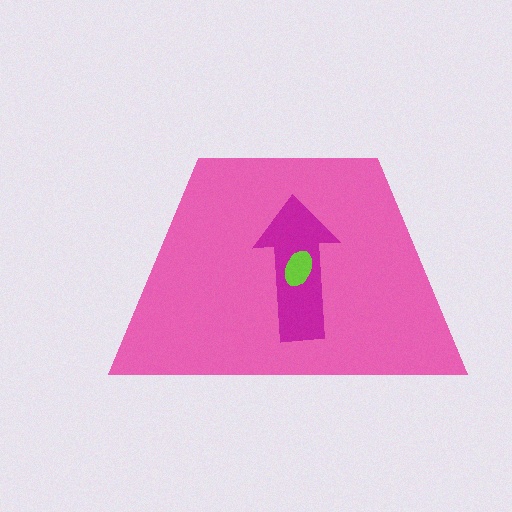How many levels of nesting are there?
3.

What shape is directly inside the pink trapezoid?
The magenta arrow.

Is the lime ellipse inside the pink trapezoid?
Yes.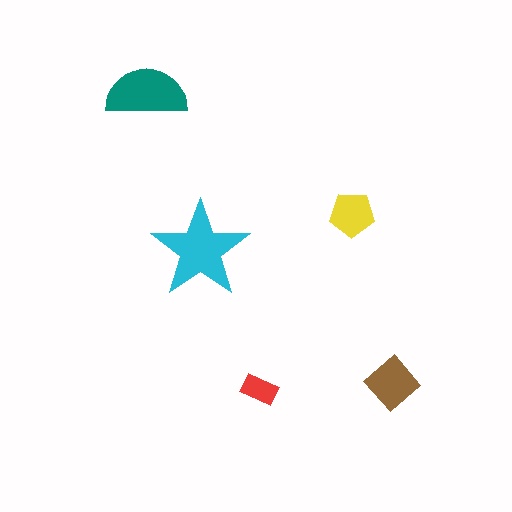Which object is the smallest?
The red rectangle.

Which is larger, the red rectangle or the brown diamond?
The brown diamond.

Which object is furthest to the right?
The brown diamond is rightmost.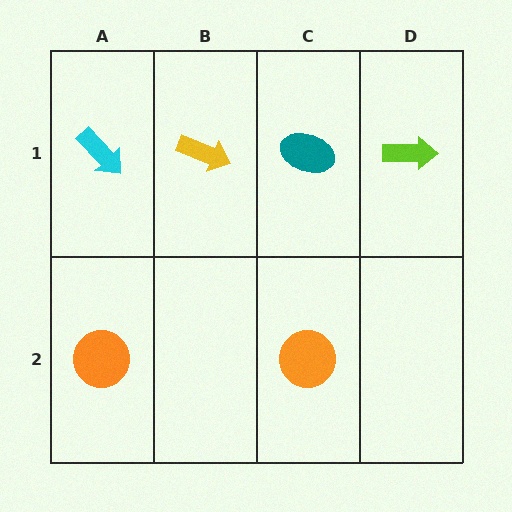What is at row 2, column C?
An orange circle.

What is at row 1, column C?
A teal ellipse.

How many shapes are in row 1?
4 shapes.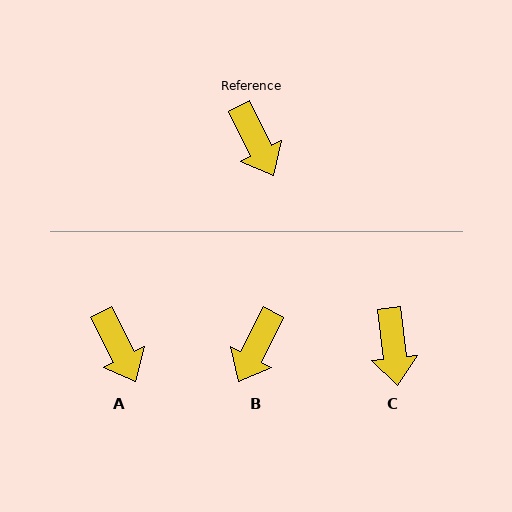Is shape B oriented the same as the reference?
No, it is off by about 54 degrees.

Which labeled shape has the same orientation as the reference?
A.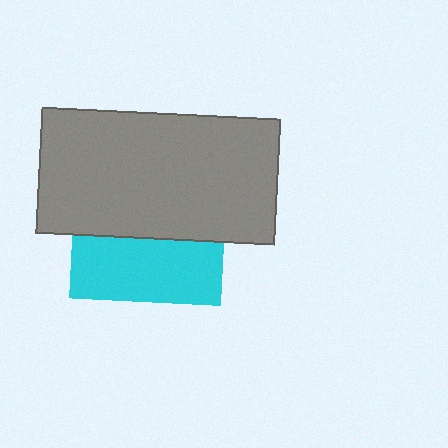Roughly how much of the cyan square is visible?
A small part of it is visible (roughly 41%).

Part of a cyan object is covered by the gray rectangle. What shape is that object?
It is a square.